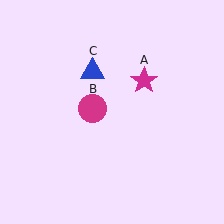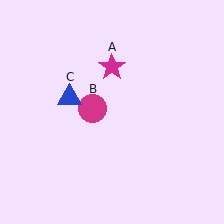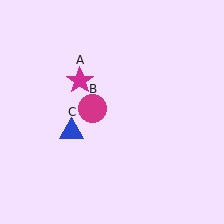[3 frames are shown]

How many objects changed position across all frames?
2 objects changed position: magenta star (object A), blue triangle (object C).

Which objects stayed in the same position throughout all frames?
Magenta circle (object B) remained stationary.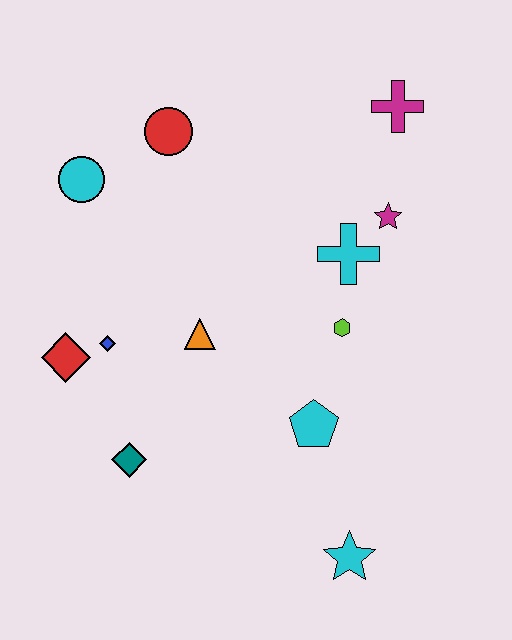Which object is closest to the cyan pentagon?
The lime hexagon is closest to the cyan pentagon.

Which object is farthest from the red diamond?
The magenta cross is farthest from the red diamond.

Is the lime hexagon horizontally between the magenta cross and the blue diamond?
Yes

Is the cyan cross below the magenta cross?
Yes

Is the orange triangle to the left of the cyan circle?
No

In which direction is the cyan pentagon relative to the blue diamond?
The cyan pentagon is to the right of the blue diamond.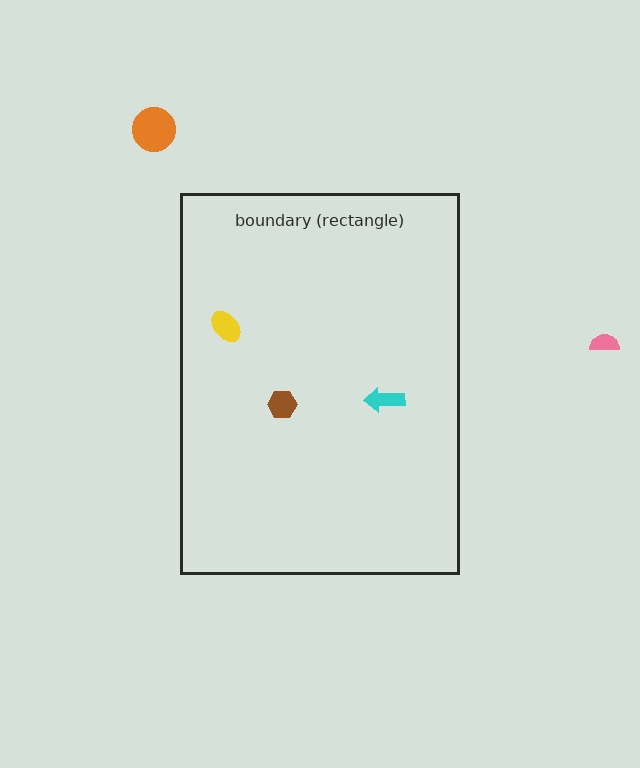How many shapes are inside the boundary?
3 inside, 2 outside.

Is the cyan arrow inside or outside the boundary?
Inside.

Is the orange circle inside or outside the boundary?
Outside.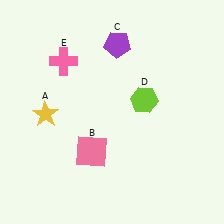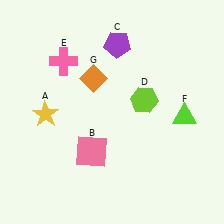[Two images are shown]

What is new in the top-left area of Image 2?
An orange diamond (G) was added in the top-left area of Image 2.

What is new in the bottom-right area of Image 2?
A lime triangle (F) was added in the bottom-right area of Image 2.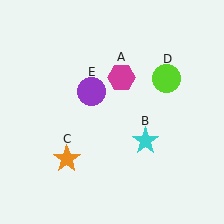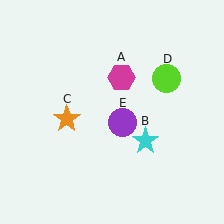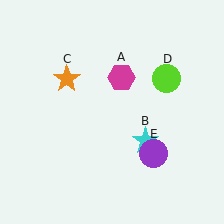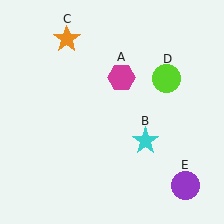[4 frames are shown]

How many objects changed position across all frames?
2 objects changed position: orange star (object C), purple circle (object E).